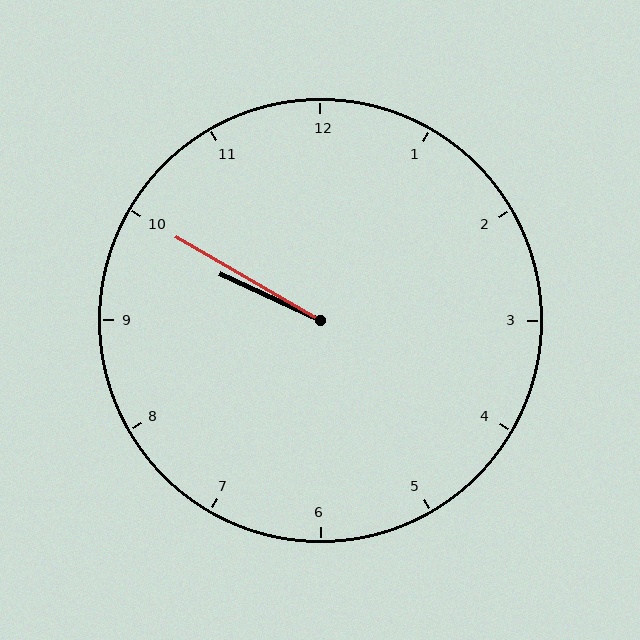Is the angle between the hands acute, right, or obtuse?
It is acute.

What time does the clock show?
9:50.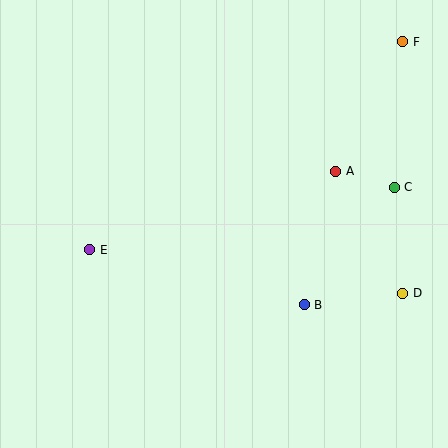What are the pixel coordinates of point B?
Point B is at (304, 305).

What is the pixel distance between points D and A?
The distance between D and A is 139 pixels.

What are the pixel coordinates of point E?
Point E is at (90, 250).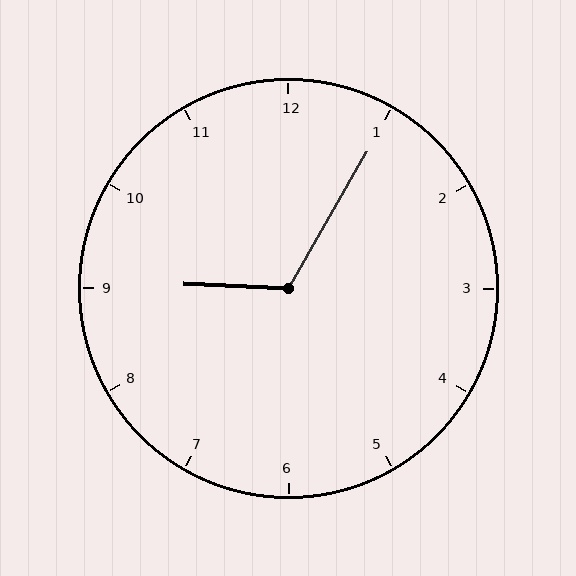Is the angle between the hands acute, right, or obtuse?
It is obtuse.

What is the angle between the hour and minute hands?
Approximately 118 degrees.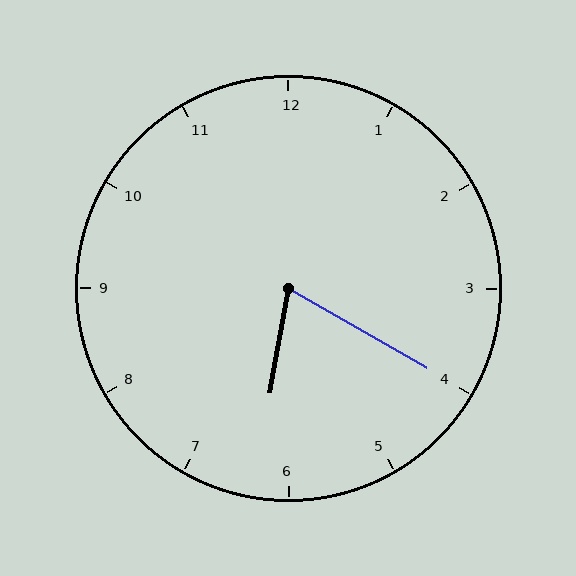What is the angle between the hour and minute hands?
Approximately 70 degrees.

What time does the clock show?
6:20.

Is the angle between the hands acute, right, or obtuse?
It is acute.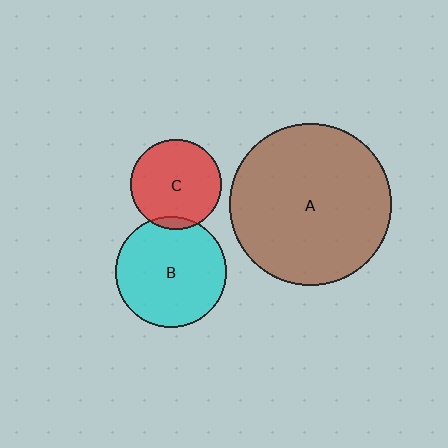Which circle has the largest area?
Circle A (brown).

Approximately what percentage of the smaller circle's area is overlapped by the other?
Approximately 5%.